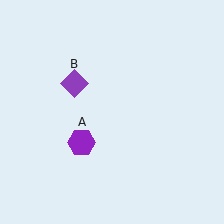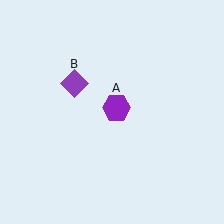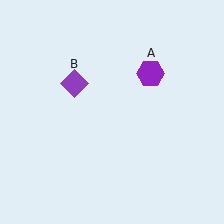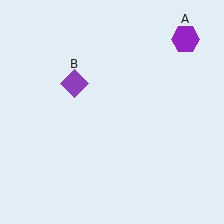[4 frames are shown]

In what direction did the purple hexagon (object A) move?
The purple hexagon (object A) moved up and to the right.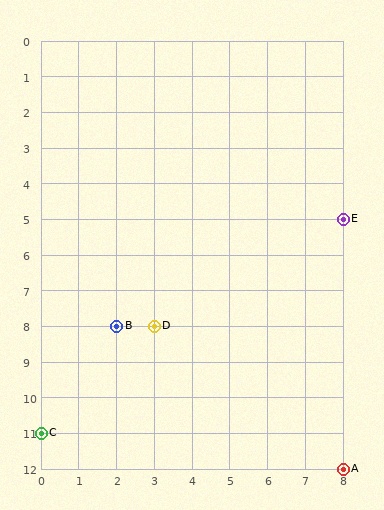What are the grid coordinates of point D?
Point D is at grid coordinates (3, 8).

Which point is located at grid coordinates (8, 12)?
Point A is at (8, 12).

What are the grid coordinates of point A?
Point A is at grid coordinates (8, 12).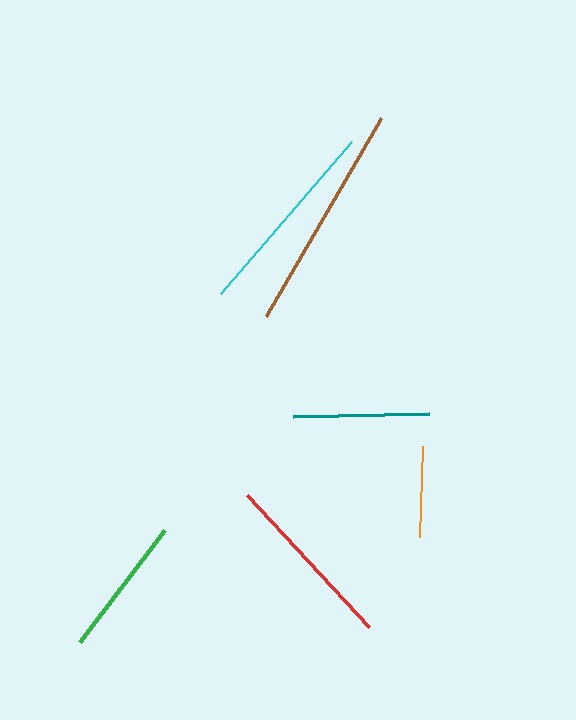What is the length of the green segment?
The green segment is approximately 141 pixels long.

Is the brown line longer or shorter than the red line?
The brown line is longer than the red line.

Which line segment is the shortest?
The orange line is the shortest at approximately 91 pixels.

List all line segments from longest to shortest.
From longest to shortest: brown, cyan, red, green, teal, orange.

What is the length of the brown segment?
The brown segment is approximately 229 pixels long.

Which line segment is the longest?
The brown line is the longest at approximately 229 pixels.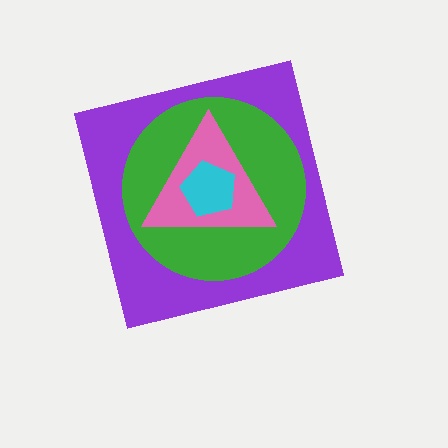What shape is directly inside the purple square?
The green circle.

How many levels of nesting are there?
4.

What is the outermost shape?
The purple square.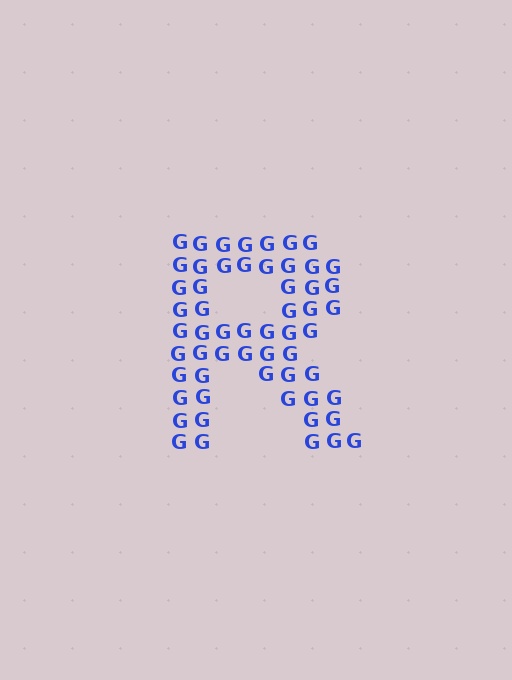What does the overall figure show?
The overall figure shows the letter R.